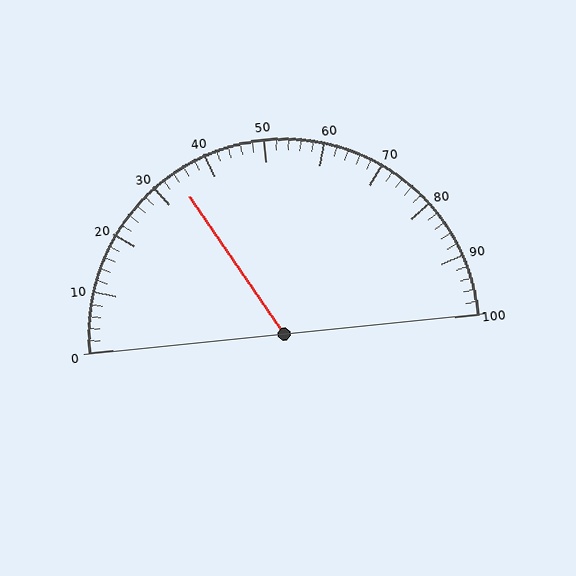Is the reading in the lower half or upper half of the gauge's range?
The reading is in the lower half of the range (0 to 100).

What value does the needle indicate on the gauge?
The needle indicates approximately 34.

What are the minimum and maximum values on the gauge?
The gauge ranges from 0 to 100.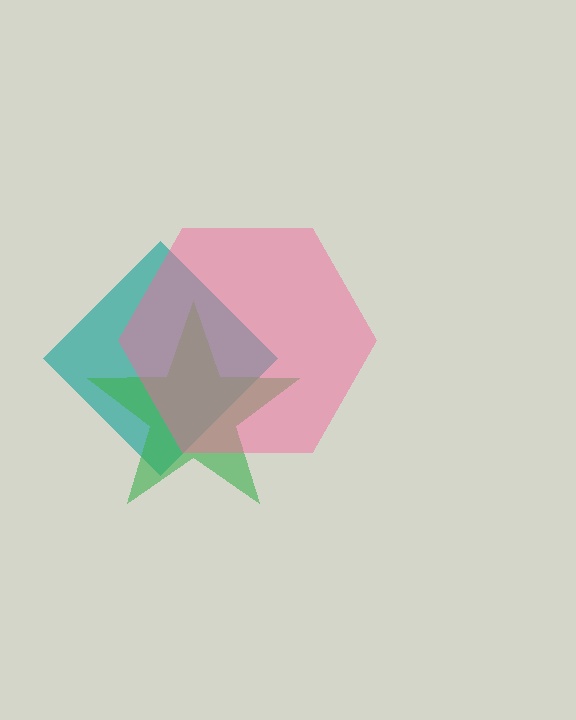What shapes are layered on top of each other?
The layered shapes are: a teal diamond, a green star, a pink hexagon.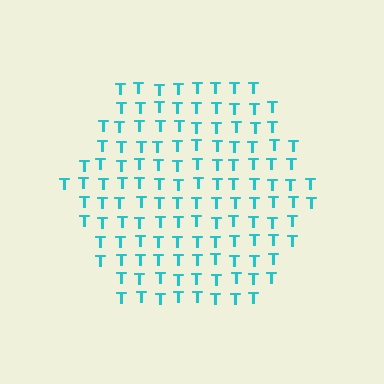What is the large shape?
The large shape is a hexagon.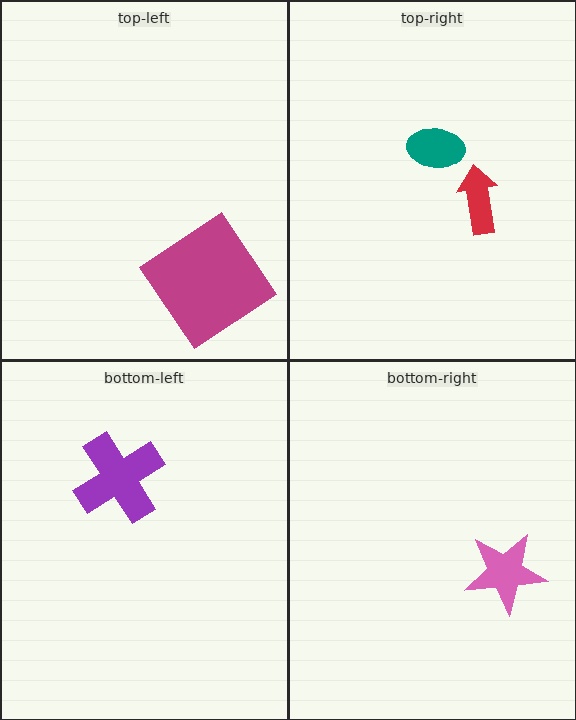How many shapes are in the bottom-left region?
1.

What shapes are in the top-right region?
The teal ellipse, the red arrow.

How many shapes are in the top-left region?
1.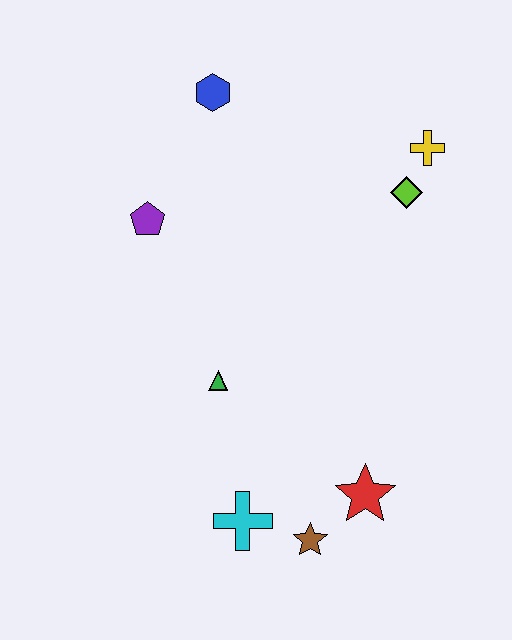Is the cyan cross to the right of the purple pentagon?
Yes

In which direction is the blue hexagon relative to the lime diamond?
The blue hexagon is to the left of the lime diamond.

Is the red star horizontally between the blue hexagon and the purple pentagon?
No